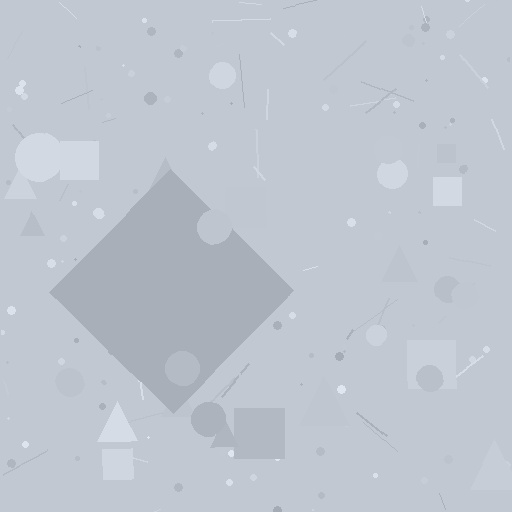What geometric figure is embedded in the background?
A diamond is embedded in the background.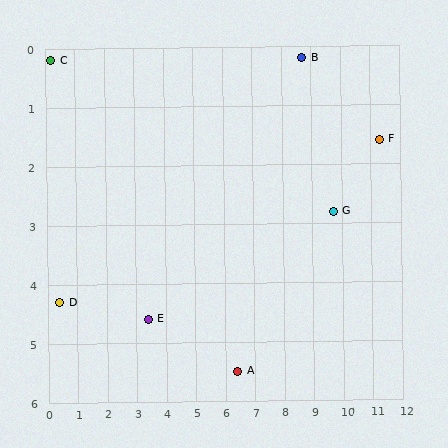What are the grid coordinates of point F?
Point F is at approximately (11.3, 1.6).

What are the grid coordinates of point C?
Point C is at approximately (0.2, 0.2).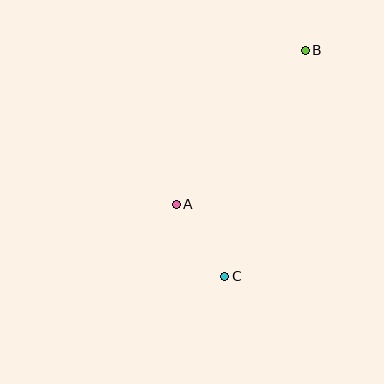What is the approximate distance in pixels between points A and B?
The distance between A and B is approximately 201 pixels.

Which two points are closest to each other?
Points A and C are closest to each other.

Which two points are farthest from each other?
Points B and C are farthest from each other.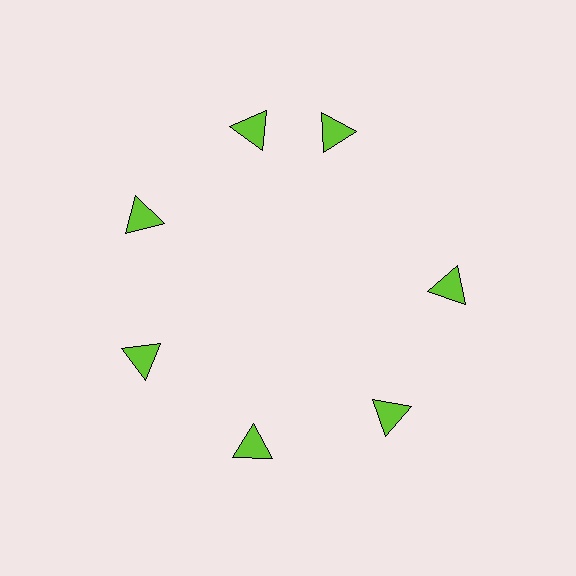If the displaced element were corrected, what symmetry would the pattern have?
It would have 7-fold rotational symmetry — the pattern would map onto itself every 51 degrees.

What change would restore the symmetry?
The symmetry would be restored by rotating it back into even spacing with its neighbors so that all 7 triangles sit at equal angles and equal distance from the center.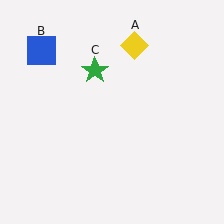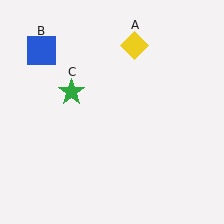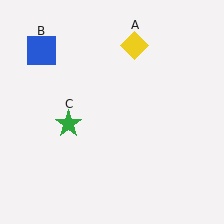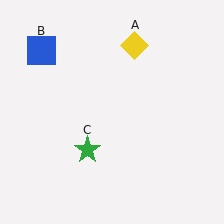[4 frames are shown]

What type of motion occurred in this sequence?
The green star (object C) rotated counterclockwise around the center of the scene.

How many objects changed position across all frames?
1 object changed position: green star (object C).